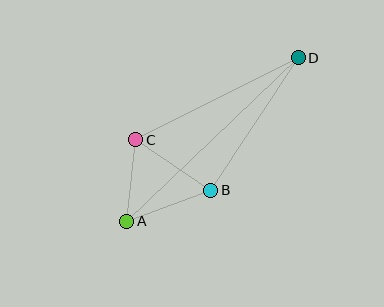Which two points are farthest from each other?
Points A and D are farthest from each other.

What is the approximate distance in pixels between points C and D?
The distance between C and D is approximately 182 pixels.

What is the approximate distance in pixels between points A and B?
The distance between A and B is approximately 90 pixels.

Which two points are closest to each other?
Points A and C are closest to each other.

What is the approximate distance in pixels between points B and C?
The distance between B and C is approximately 91 pixels.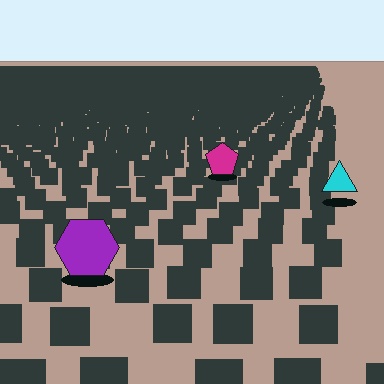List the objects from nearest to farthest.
From nearest to farthest: the purple hexagon, the cyan triangle, the magenta pentagon.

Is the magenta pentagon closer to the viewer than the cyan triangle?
No. The cyan triangle is closer — you can tell from the texture gradient: the ground texture is coarser near it.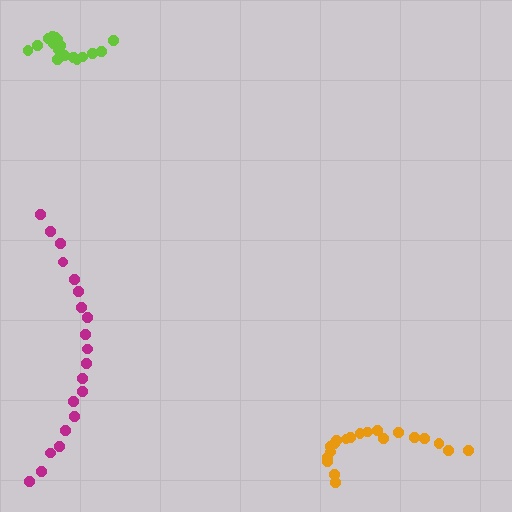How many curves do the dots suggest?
There are 3 distinct paths.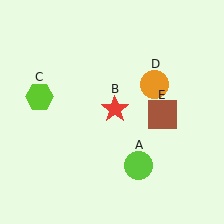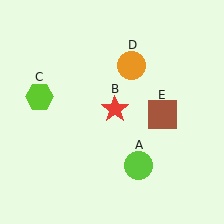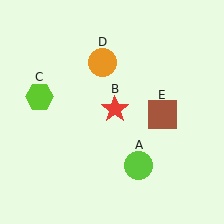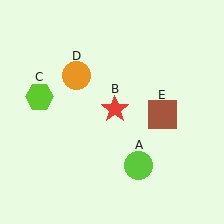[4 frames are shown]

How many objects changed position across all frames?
1 object changed position: orange circle (object D).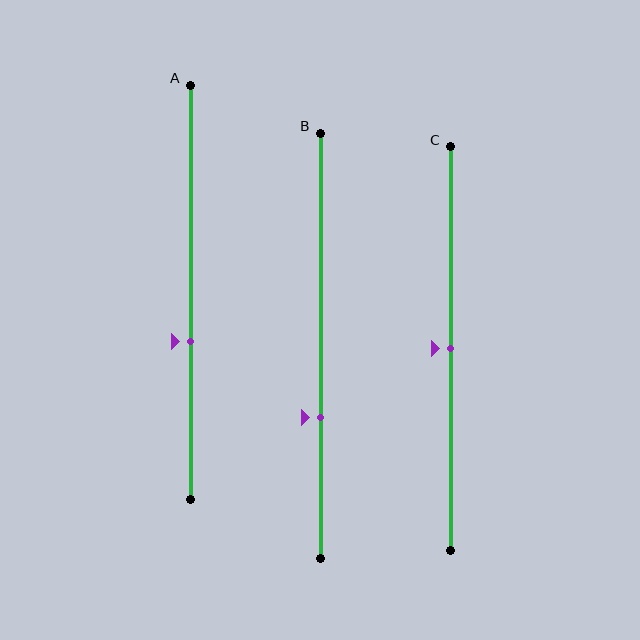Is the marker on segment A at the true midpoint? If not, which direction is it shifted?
No, the marker on segment A is shifted downward by about 12% of the segment length.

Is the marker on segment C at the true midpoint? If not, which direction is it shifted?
Yes, the marker on segment C is at the true midpoint.